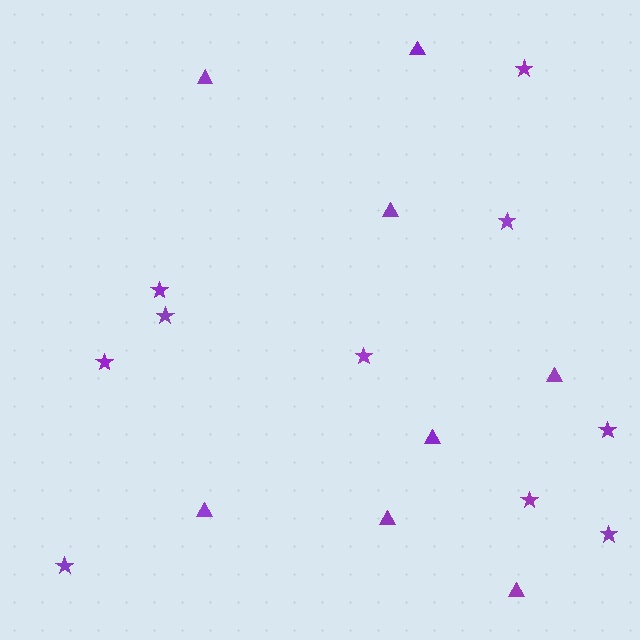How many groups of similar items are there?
There are 2 groups: one group of stars (10) and one group of triangles (8).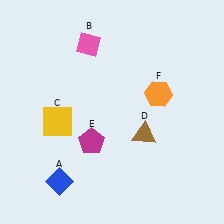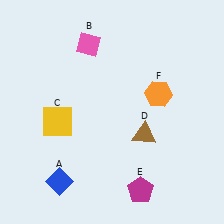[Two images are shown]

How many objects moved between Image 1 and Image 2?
1 object moved between the two images.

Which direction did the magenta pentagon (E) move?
The magenta pentagon (E) moved right.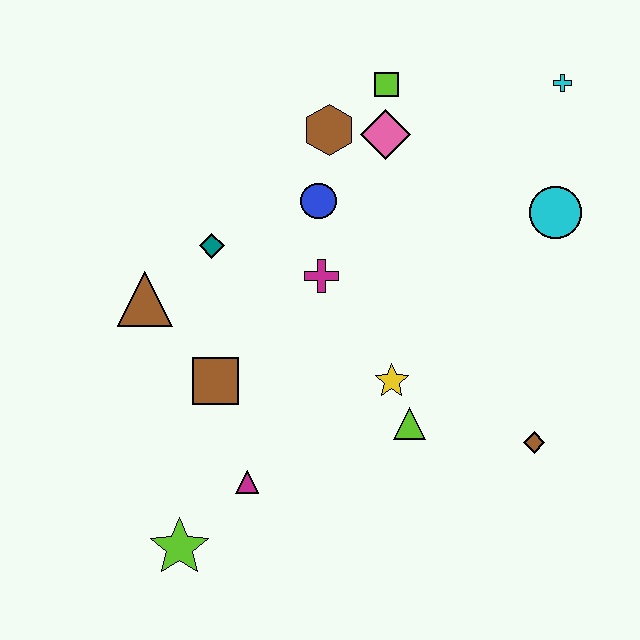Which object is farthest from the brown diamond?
The brown triangle is farthest from the brown diamond.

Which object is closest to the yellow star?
The lime triangle is closest to the yellow star.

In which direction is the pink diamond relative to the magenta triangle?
The pink diamond is above the magenta triangle.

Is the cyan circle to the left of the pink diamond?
No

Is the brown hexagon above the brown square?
Yes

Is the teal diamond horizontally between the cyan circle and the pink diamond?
No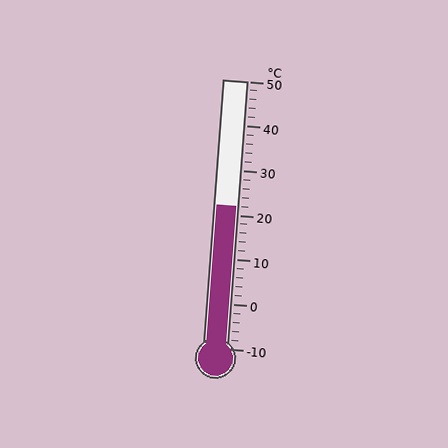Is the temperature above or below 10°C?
The temperature is above 10°C.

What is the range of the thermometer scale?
The thermometer scale ranges from -10°C to 50°C.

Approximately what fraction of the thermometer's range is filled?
The thermometer is filled to approximately 55% of its range.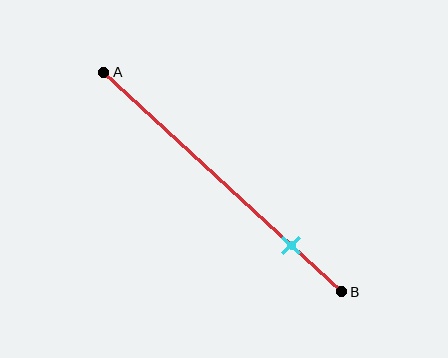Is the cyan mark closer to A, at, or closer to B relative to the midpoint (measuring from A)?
The cyan mark is closer to point B than the midpoint of segment AB.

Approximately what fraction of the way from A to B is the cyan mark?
The cyan mark is approximately 80% of the way from A to B.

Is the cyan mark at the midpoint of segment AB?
No, the mark is at about 80% from A, not at the 50% midpoint.